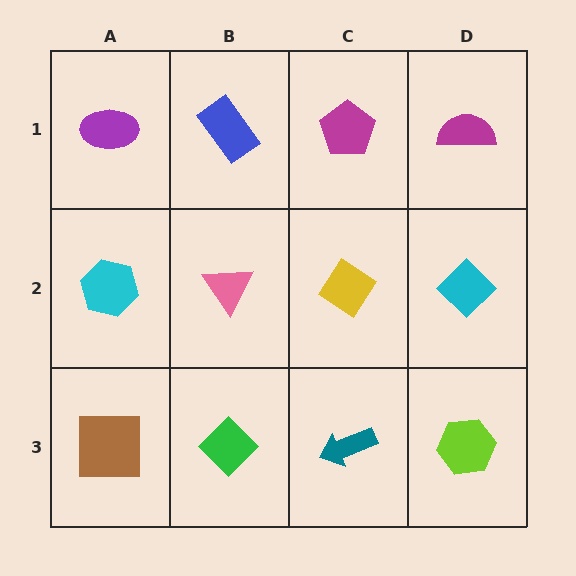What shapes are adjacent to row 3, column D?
A cyan diamond (row 2, column D), a teal arrow (row 3, column C).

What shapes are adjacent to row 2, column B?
A blue rectangle (row 1, column B), a green diamond (row 3, column B), a cyan hexagon (row 2, column A), a yellow diamond (row 2, column C).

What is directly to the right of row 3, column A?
A green diamond.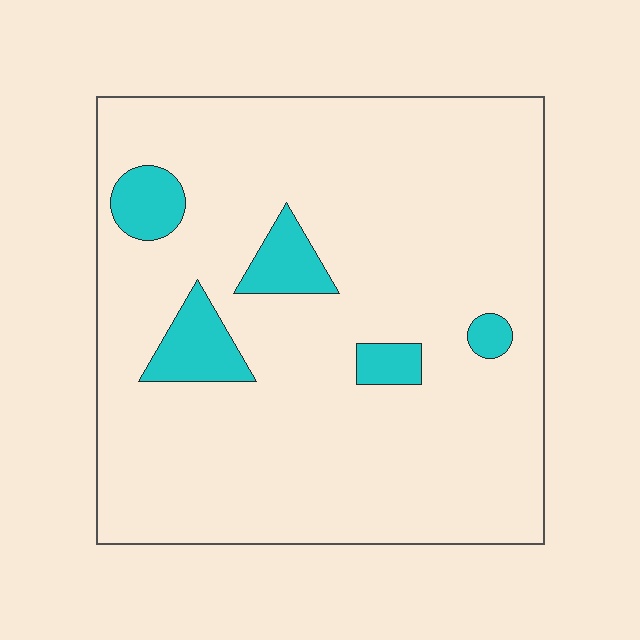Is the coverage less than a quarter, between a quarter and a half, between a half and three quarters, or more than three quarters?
Less than a quarter.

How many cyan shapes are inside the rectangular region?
5.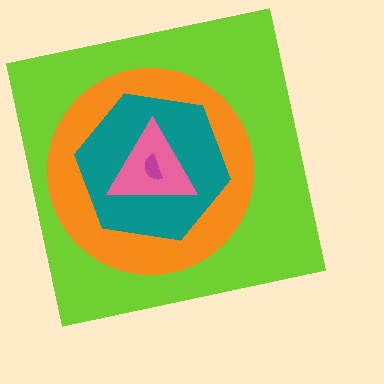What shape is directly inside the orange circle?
The teal hexagon.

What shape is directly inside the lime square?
The orange circle.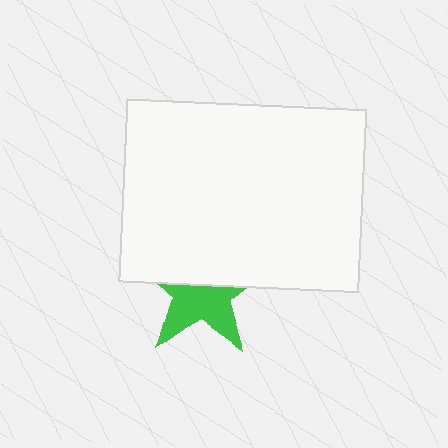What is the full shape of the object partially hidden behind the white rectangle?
The partially hidden object is a green star.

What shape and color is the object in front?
The object in front is a white rectangle.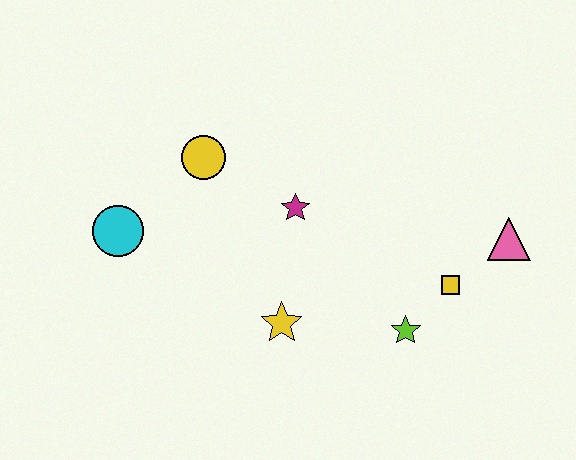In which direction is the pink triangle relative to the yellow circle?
The pink triangle is to the right of the yellow circle.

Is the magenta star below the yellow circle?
Yes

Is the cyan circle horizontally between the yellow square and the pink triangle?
No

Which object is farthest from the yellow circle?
The pink triangle is farthest from the yellow circle.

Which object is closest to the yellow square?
The lime star is closest to the yellow square.